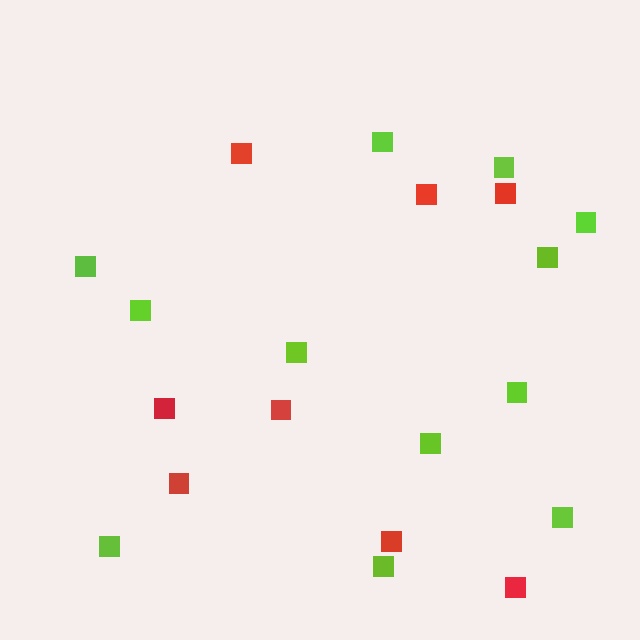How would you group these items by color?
There are 2 groups: one group of red squares (8) and one group of lime squares (12).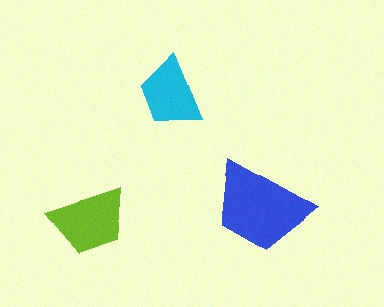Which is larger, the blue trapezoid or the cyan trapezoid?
The blue one.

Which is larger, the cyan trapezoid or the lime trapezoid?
The lime one.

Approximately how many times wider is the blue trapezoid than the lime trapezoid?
About 1.5 times wider.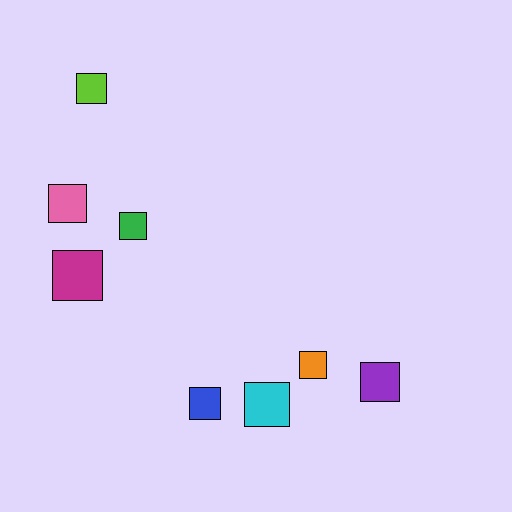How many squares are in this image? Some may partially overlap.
There are 8 squares.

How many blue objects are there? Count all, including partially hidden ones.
There is 1 blue object.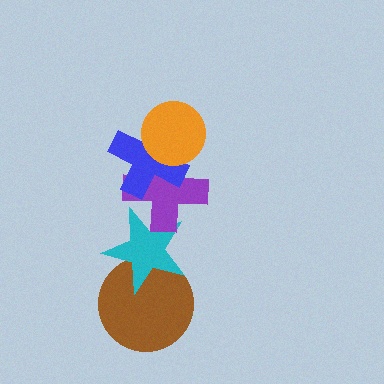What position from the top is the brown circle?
The brown circle is 5th from the top.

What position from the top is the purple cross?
The purple cross is 3rd from the top.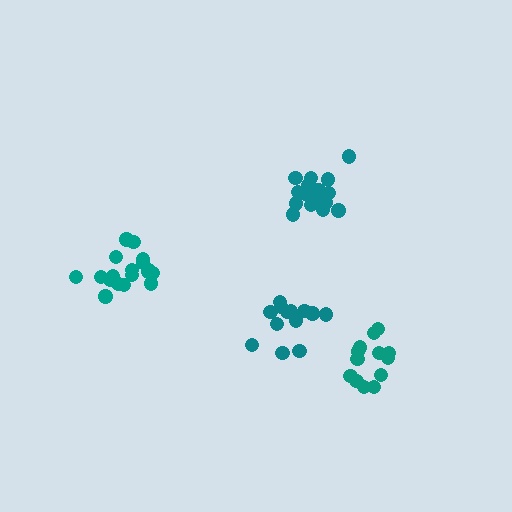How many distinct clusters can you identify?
There are 4 distinct clusters.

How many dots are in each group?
Group 1: 18 dots, Group 2: 13 dots, Group 3: 13 dots, Group 4: 18 dots (62 total).